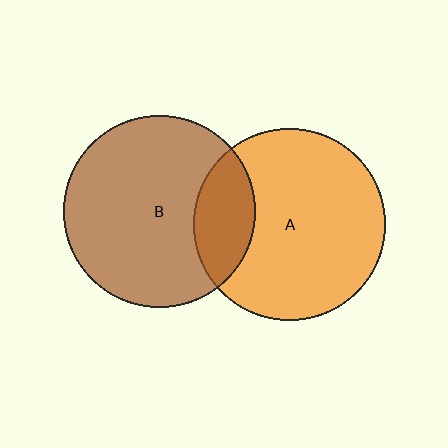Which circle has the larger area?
Circle B (brown).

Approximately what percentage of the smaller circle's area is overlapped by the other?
Approximately 20%.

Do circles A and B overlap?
Yes.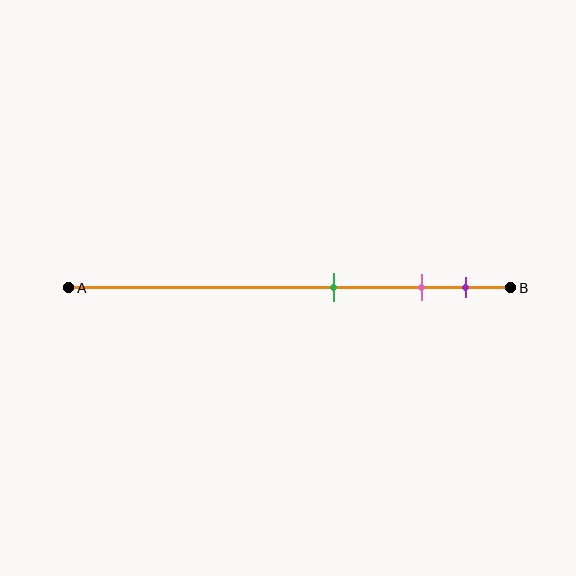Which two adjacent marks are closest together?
The pink and purple marks are the closest adjacent pair.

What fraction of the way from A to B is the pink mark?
The pink mark is approximately 80% (0.8) of the way from A to B.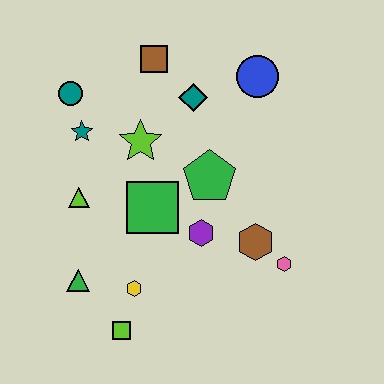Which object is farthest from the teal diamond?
The lime square is farthest from the teal diamond.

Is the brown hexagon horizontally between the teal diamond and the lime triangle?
No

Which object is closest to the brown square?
The teal diamond is closest to the brown square.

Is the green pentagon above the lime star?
No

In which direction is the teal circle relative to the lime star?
The teal circle is to the left of the lime star.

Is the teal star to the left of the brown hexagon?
Yes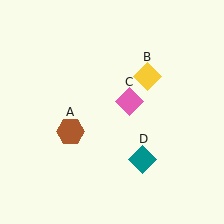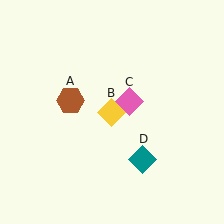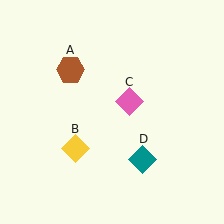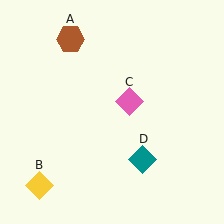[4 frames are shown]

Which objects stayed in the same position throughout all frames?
Pink diamond (object C) and teal diamond (object D) remained stationary.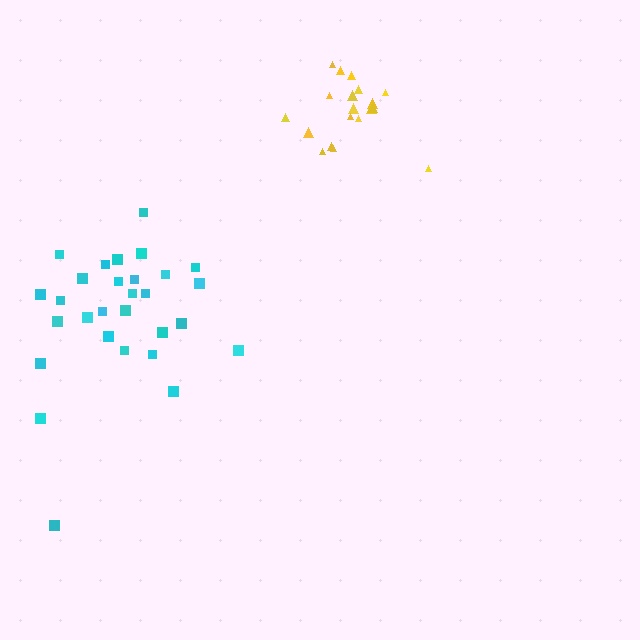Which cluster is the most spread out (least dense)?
Cyan.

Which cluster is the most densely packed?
Yellow.